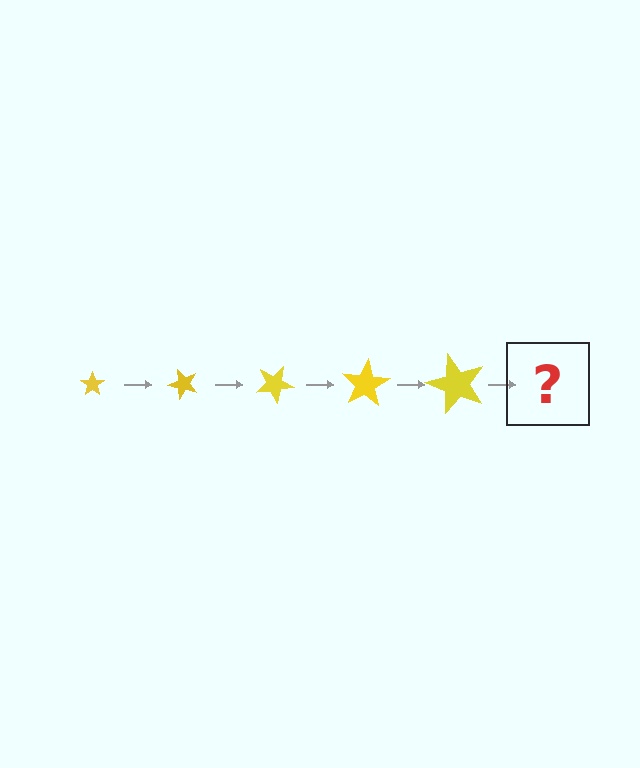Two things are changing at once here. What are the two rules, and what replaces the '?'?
The two rules are that the star grows larger each step and it rotates 50 degrees each step. The '?' should be a star, larger than the previous one and rotated 250 degrees from the start.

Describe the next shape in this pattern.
It should be a star, larger than the previous one and rotated 250 degrees from the start.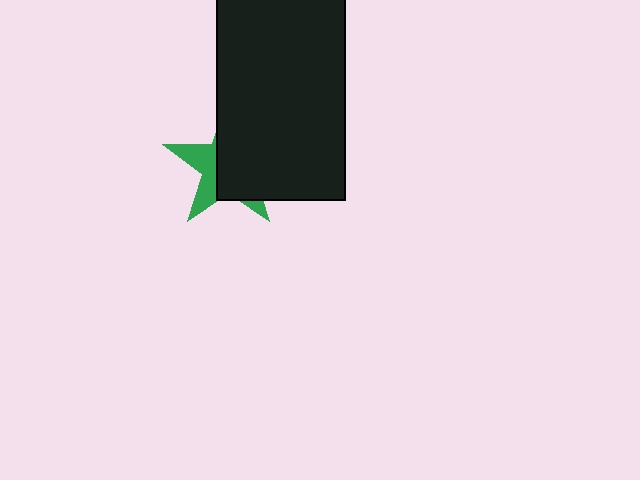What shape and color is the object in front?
The object in front is a black rectangle.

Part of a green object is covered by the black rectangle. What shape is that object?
It is a star.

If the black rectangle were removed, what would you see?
You would see the complete green star.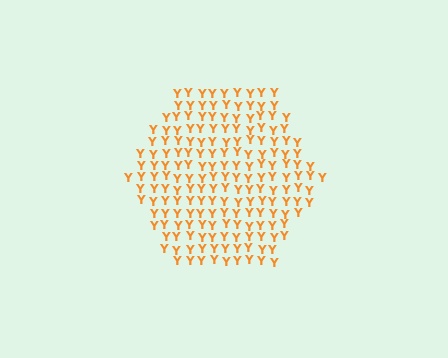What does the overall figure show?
The overall figure shows a hexagon.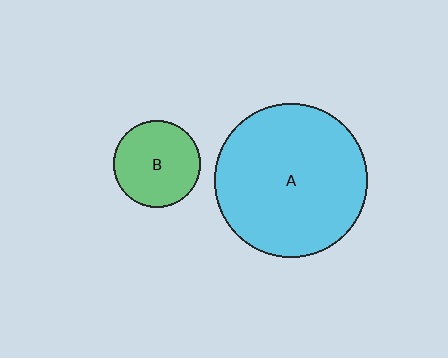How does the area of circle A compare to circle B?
Approximately 3.1 times.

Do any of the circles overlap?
No, none of the circles overlap.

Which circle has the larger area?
Circle A (cyan).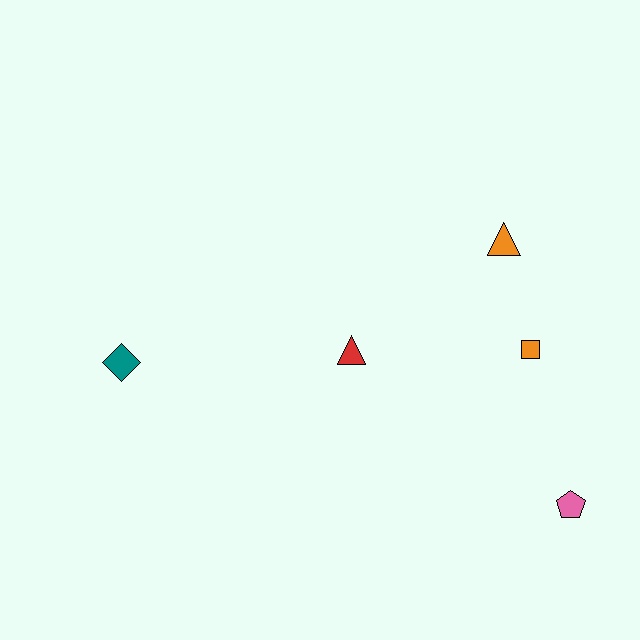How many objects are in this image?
There are 5 objects.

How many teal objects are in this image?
There is 1 teal object.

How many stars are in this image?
There are no stars.